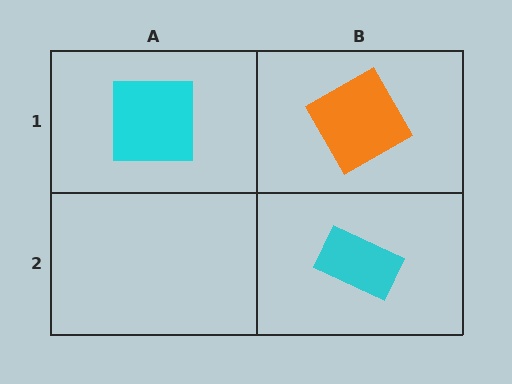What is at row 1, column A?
A cyan square.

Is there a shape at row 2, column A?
No, that cell is empty.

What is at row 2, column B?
A cyan rectangle.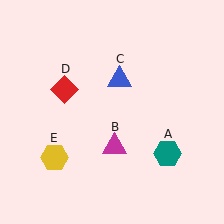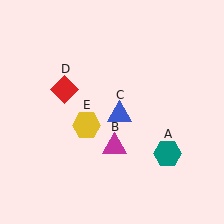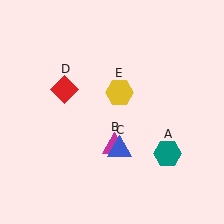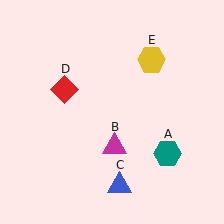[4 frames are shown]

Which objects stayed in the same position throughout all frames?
Teal hexagon (object A) and magenta triangle (object B) and red diamond (object D) remained stationary.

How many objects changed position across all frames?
2 objects changed position: blue triangle (object C), yellow hexagon (object E).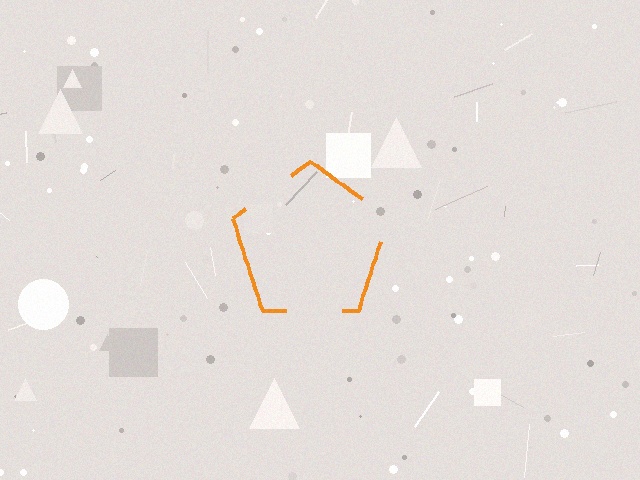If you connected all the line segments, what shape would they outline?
They would outline a pentagon.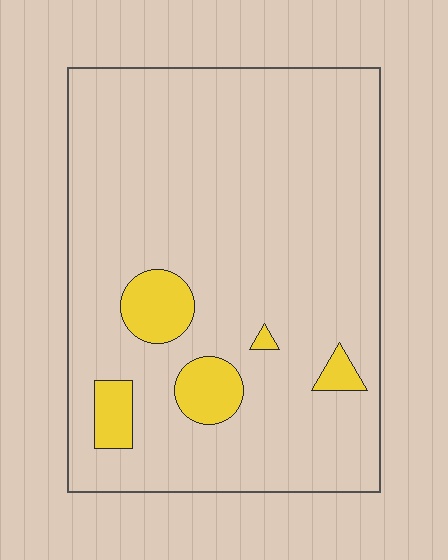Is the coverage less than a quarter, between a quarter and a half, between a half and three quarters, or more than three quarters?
Less than a quarter.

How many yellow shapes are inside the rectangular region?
5.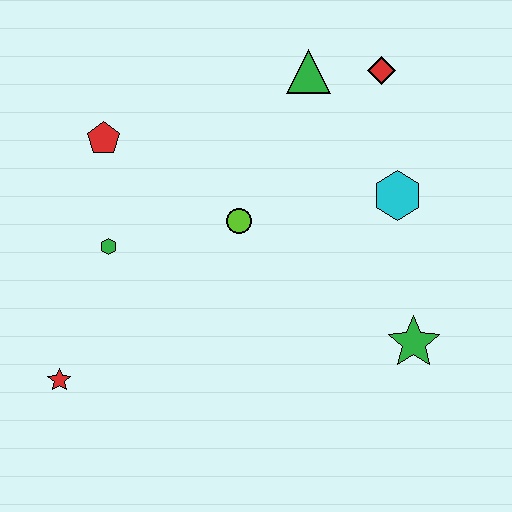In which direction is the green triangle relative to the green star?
The green triangle is above the green star.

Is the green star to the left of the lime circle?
No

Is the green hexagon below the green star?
No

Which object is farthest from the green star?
The red pentagon is farthest from the green star.